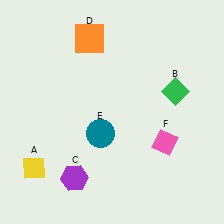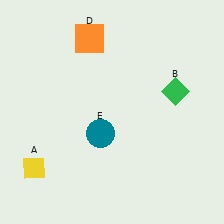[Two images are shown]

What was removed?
The pink diamond (F), the purple hexagon (C) were removed in Image 2.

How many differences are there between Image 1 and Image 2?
There are 2 differences between the two images.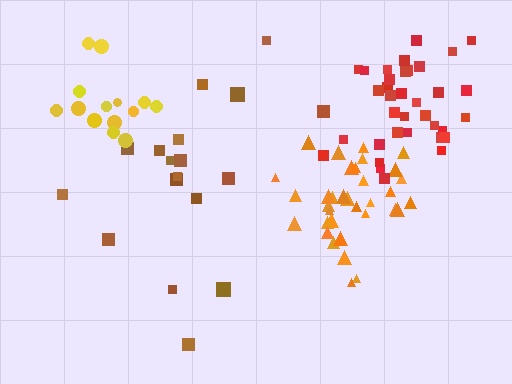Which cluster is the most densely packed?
Orange.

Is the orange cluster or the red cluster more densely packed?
Orange.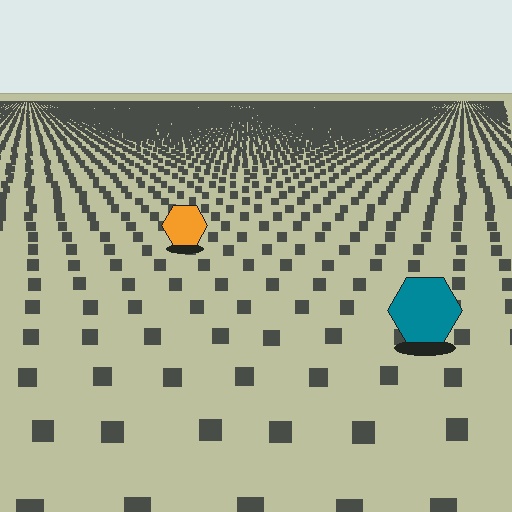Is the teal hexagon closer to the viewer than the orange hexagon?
Yes. The teal hexagon is closer — you can tell from the texture gradient: the ground texture is coarser near it.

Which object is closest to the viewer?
The teal hexagon is closest. The texture marks near it are larger and more spread out.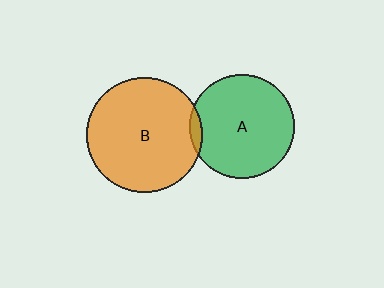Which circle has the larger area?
Circle B (orange).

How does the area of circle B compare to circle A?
Approximately 1.2 times.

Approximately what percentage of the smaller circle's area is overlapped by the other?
Approximately 5%.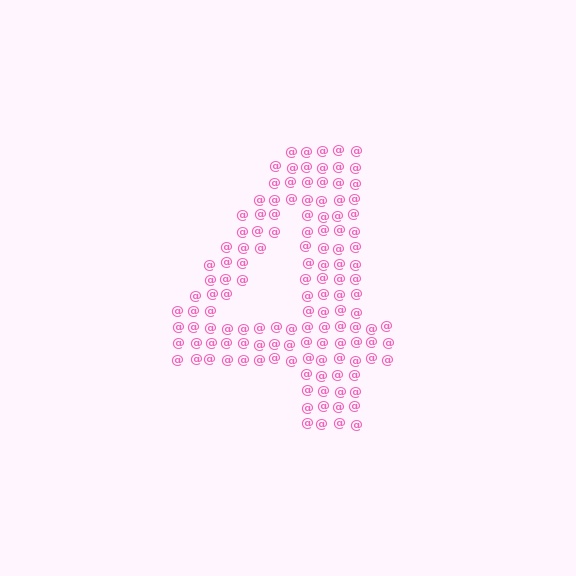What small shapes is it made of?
It is made of small at signs.